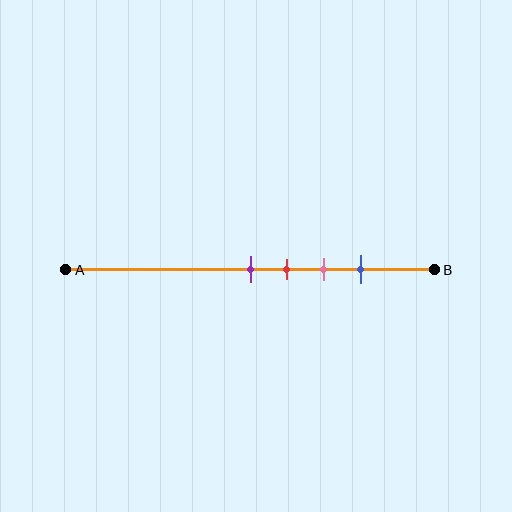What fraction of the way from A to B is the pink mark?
The pink mark is approximately 70% (0.7) of the way from A to B.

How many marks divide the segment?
There are 4 marks dividing the segment.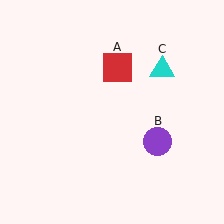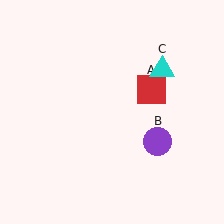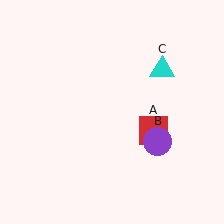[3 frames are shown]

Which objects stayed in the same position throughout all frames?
Purple circle (object B) and cyan triangle (object C) remained stationary.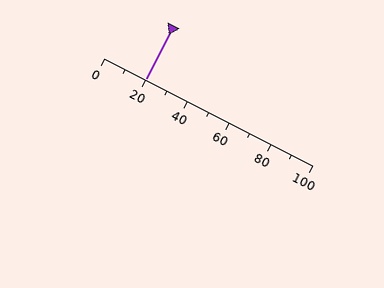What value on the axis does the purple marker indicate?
The marker indicates approximately 20.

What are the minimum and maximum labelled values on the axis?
The axis runs from 0 to 100.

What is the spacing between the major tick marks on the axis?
The major ticks are spaced 20 apart.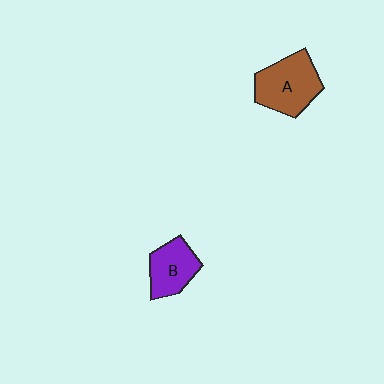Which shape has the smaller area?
Shape B (purple).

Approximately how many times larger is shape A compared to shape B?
Approximately 1.4 times.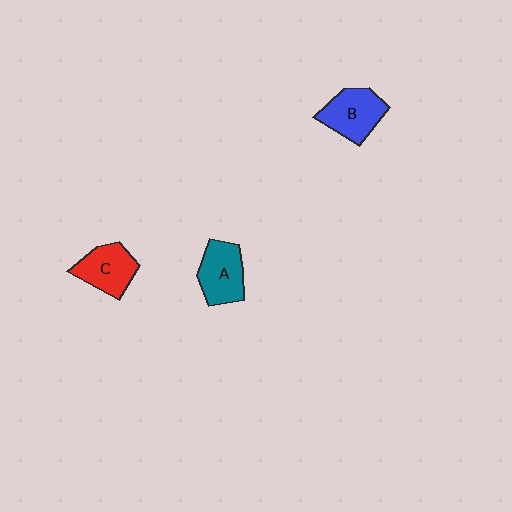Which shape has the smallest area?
Shape C (red).